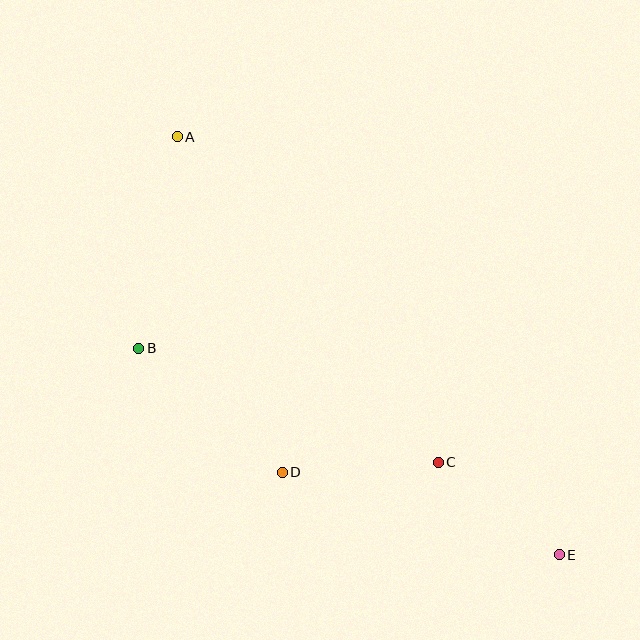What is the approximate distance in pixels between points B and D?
The distance between B and D is approximately 189 pixels.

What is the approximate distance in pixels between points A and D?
The distance between A and D is approximately 352 pixels.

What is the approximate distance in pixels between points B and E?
The distance between B and E is approximately 468 pixels.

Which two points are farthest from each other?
Points A and E are farthest from each other.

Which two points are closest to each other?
Points C and E are closest to each other.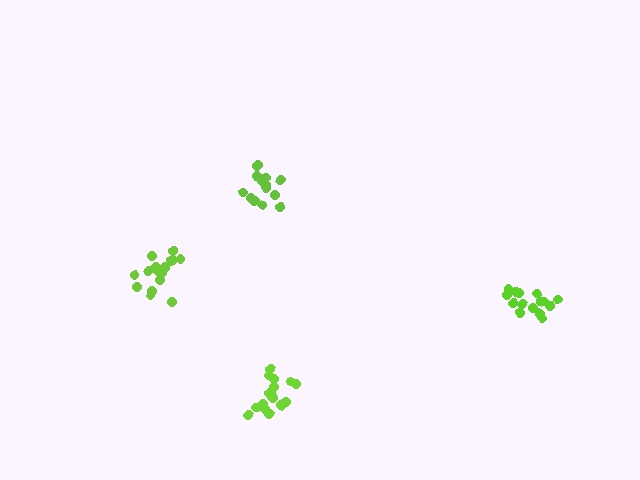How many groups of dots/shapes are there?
There are 4 groups.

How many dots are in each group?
Group 1: 18 dots, Group 2: 16 dots, Group 3: 16 dots, Group 4: 15 dots (65 total).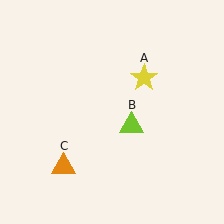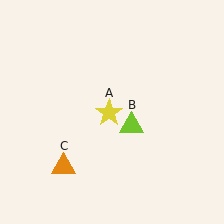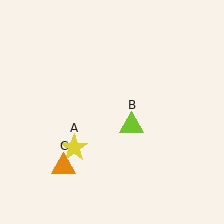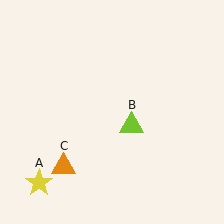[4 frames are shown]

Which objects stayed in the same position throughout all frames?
Lime triangle (object B) and orange triangle (object C) remained stationary.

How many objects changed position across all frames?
1 object changed position: yellow star (object A).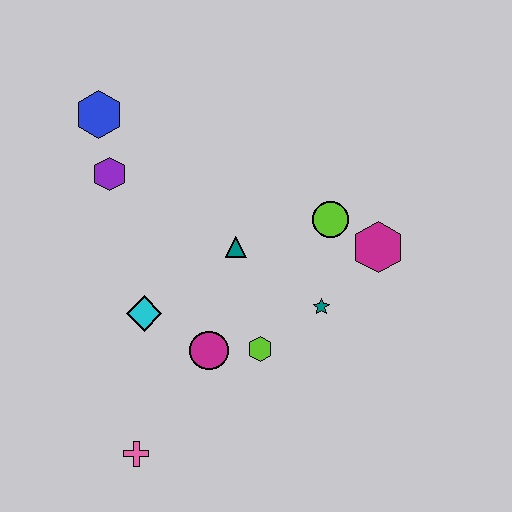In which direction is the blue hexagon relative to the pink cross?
The blue hexagon is above the pink cross.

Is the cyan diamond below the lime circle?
Yes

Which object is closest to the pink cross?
The magenta circle is closest to the pink cross.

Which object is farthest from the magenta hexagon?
The pink cross is farthest from the magenta hexagon.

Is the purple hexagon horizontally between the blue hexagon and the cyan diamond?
Yes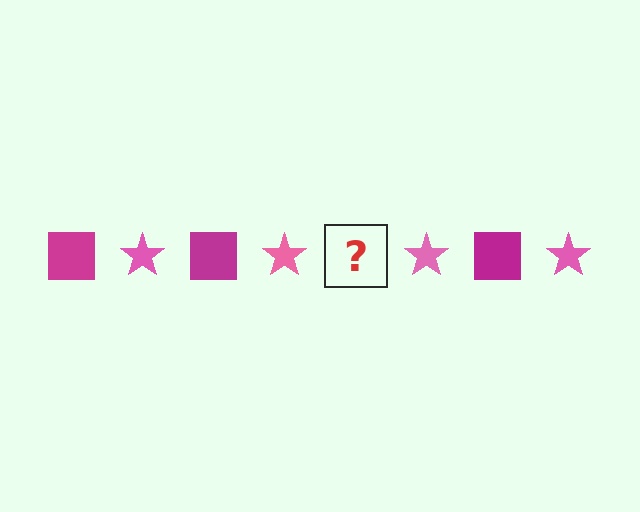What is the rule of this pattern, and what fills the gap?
The rule is that the pattern alternates between magenta square and pink star. The gap should be filled with a magenta square.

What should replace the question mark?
The question mark should be replaced with a magenta square.